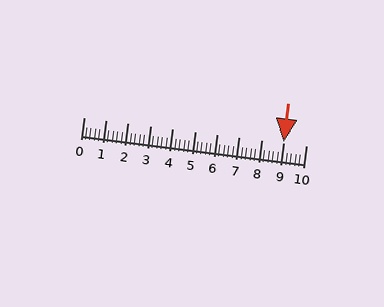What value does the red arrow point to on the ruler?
The red arrow points to approximately 9.0.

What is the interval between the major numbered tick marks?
The major tick marks are spaced 1 units apart.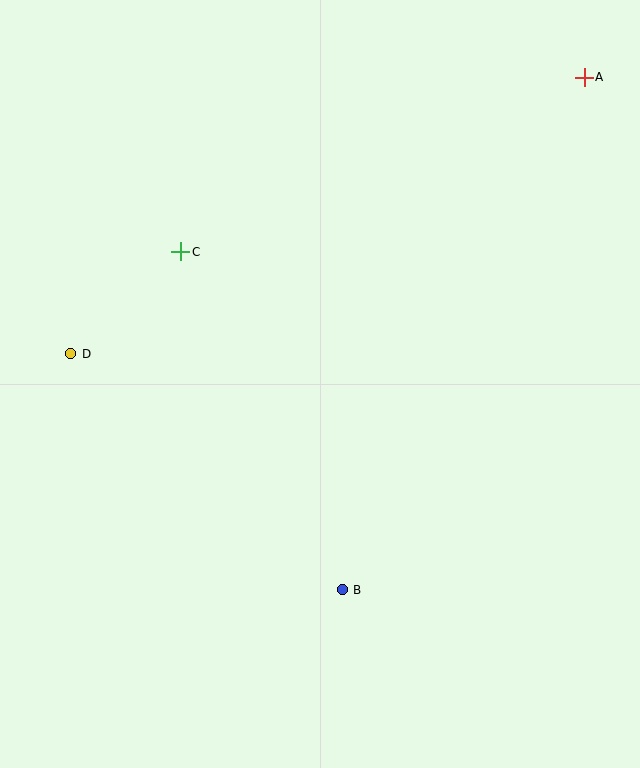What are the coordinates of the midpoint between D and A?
The midpoint between D and A is at (328, 215).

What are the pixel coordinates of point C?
Point C is at (181, 252).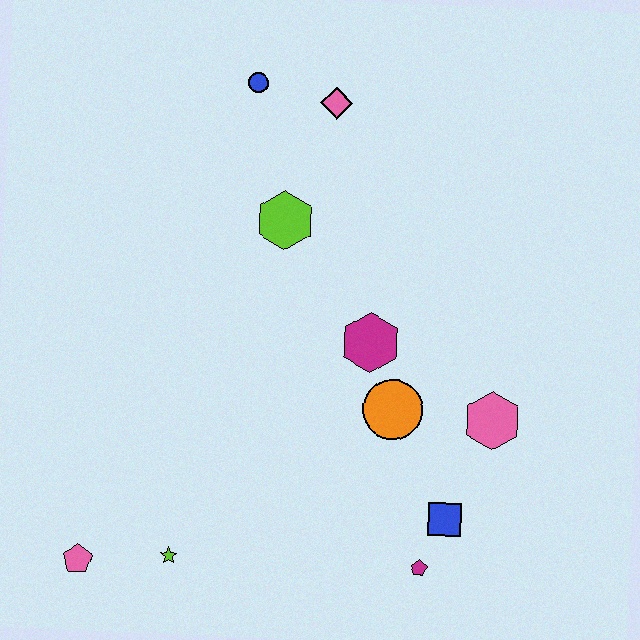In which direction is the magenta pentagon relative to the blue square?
The magenta pentagon is below the blue square.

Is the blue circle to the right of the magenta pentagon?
No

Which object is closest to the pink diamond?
The blue circle is closest to the pink diamond.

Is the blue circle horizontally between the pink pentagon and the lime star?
No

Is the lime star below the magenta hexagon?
Yes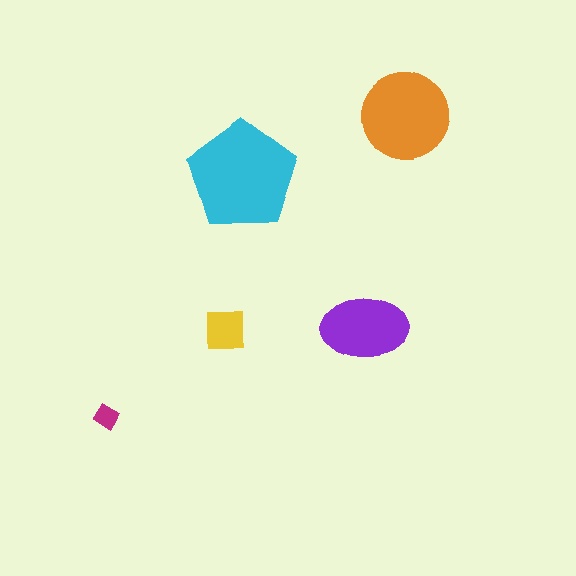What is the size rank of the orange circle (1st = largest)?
2nd.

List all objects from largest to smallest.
The cyan pentagon, the orange circle, the purple ellipse, the yellow square, the magenta diamond.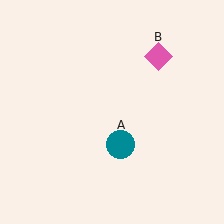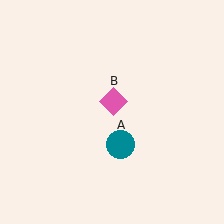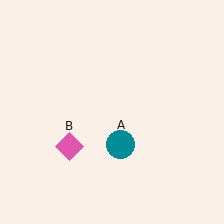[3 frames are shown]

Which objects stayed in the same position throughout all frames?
Teal circle (object A) remained stationary.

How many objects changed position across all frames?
1 object changed position: pink diamond (object B).